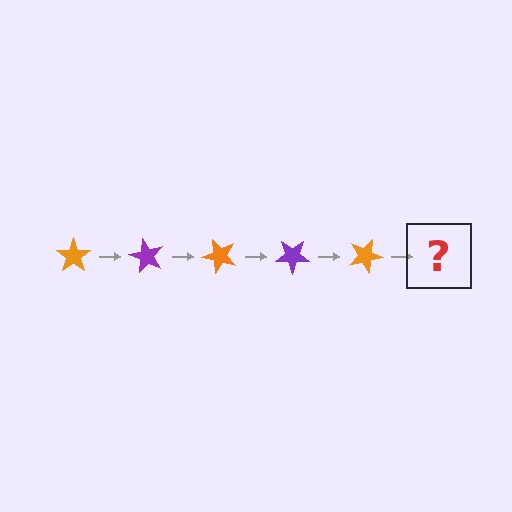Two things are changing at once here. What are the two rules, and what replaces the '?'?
The two rules are that it rotates 60 degrees each step and the color cycles through orange and purple. The '?' should be a purple star, rotated 300 degrees from the start.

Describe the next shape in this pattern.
It should be a purple star, rotated 300 degrees from the start.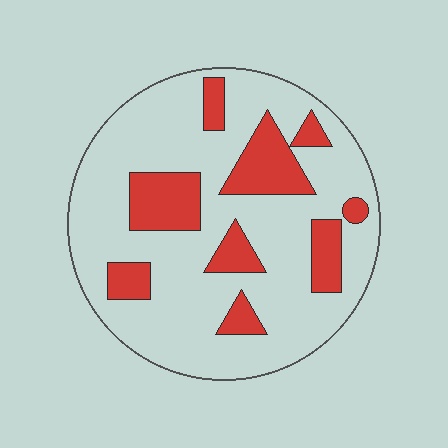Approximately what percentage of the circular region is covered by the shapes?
Approximately 25%.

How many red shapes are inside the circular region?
9.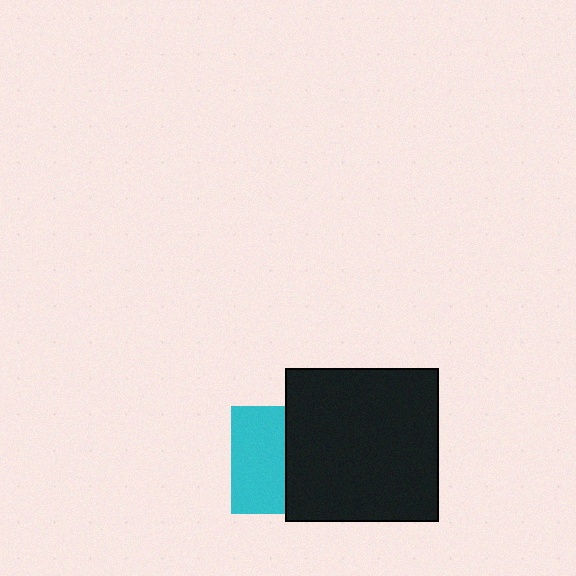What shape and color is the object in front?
The object in front is a black square.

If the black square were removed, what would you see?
You would see the complete cyan square.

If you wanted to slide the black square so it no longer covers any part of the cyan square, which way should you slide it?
Slide it right — that is the most direct way to separate the two shapes.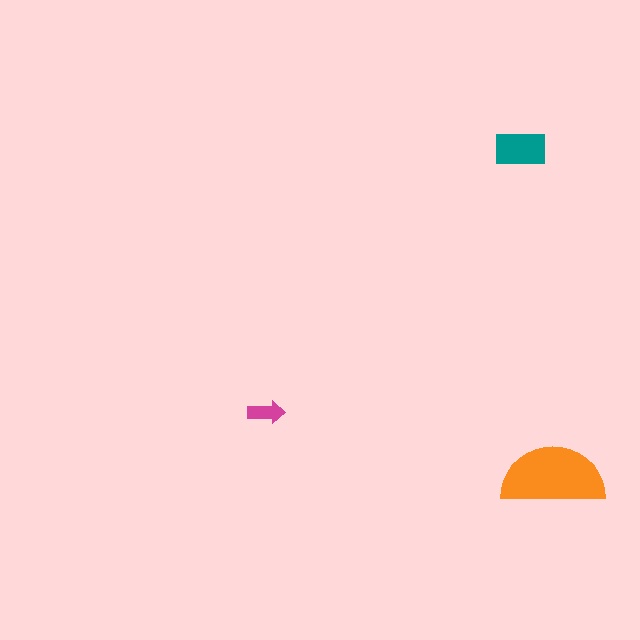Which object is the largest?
The orange semicircle.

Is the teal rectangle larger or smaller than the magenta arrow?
Larger.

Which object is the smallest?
The magenta arrow.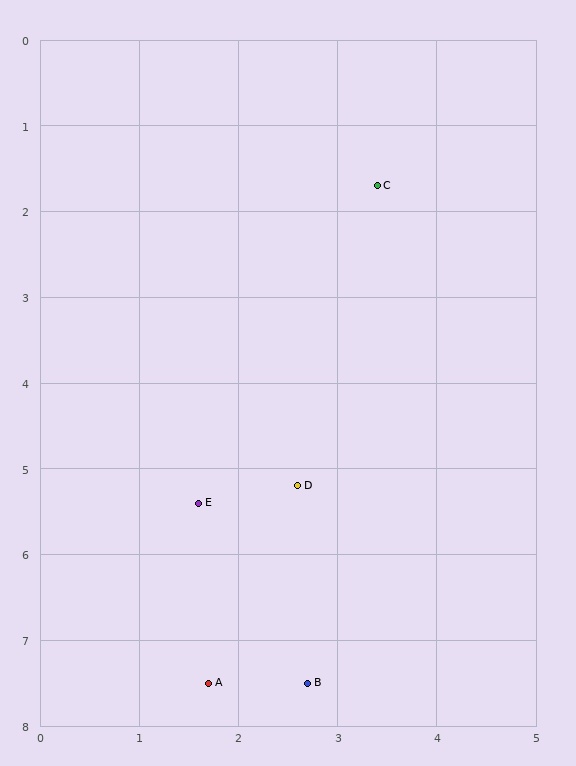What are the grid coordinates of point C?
Point C is at approximately (3.4, 1.7).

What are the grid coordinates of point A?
Point A is at approximately (1.7, 7.5).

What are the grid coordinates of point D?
Point D is at approximately (2.6, 5.2).